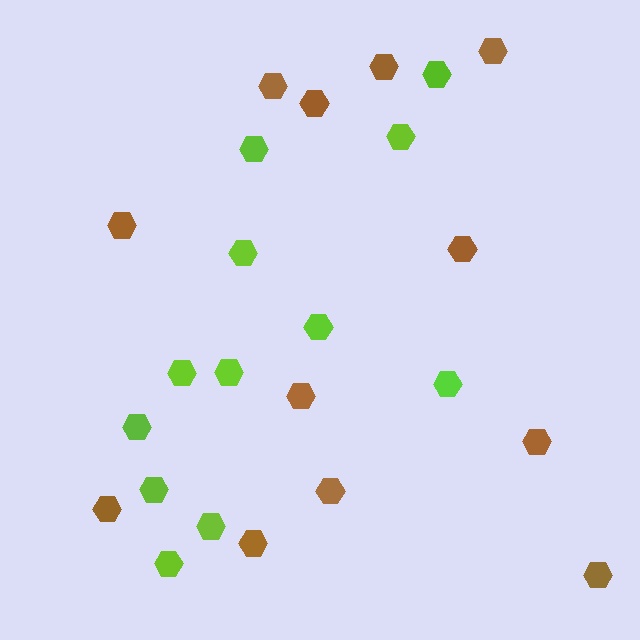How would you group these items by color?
There are 2 groups: one group of lime hexagons (12) and one group of brown hexagons (12).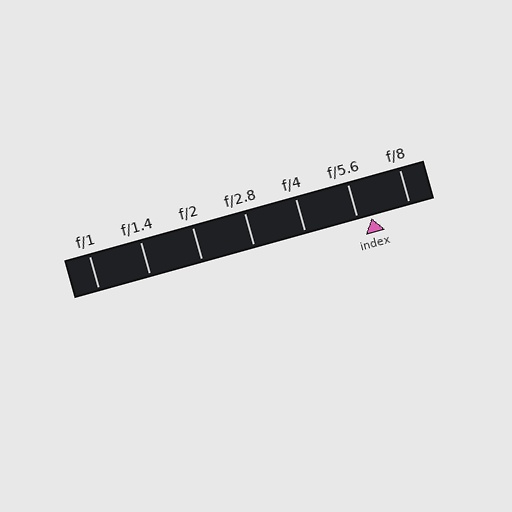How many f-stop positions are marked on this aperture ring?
There are 7 f-stop positions marked.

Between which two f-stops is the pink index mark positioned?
The index mark is between f/5.6 and f/8.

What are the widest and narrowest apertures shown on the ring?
The widest aperture shown is f/1 and the narrowest is f/8.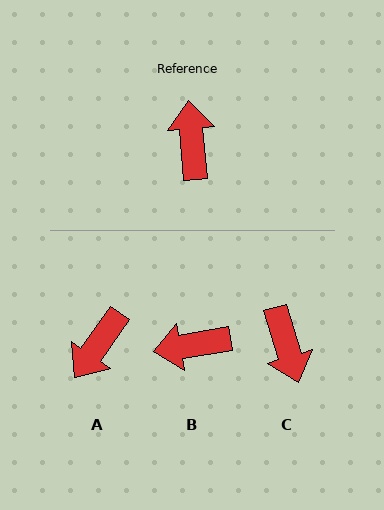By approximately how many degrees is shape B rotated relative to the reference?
Approximately 95 degrees counter-clockwise.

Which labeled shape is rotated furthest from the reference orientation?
C, about 168 degrees away.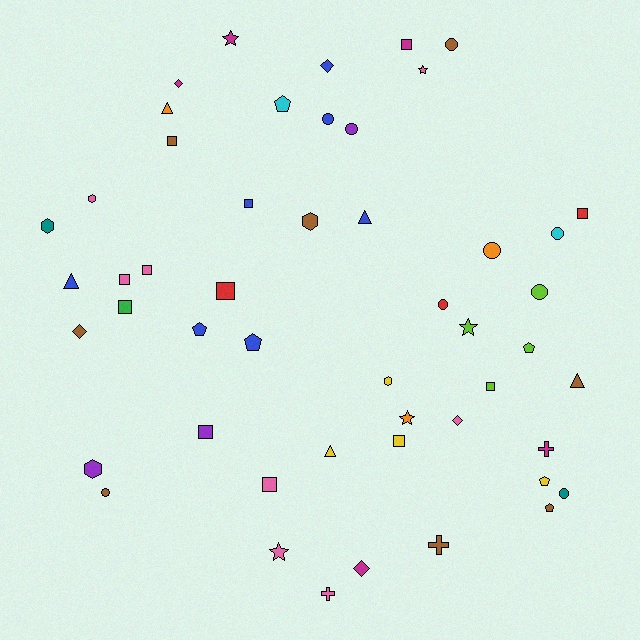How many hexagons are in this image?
There are 5 hexagons.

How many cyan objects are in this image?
There are 2 cyan objects.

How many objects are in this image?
There are 50 objects.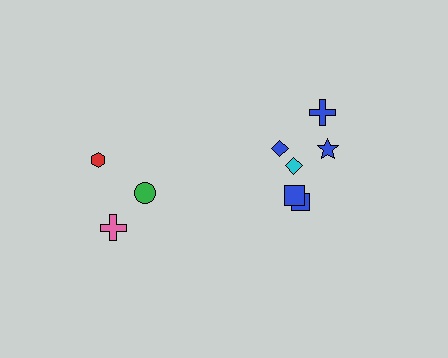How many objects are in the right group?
There are 6 objects.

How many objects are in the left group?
There are 3 objects.